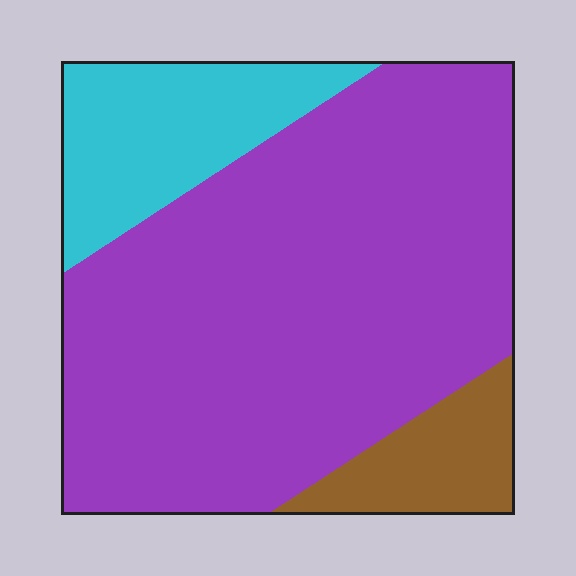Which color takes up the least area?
Brown, at roughly 10%.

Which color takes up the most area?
Purple, at roughly 75%.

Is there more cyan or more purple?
Purple.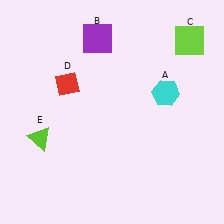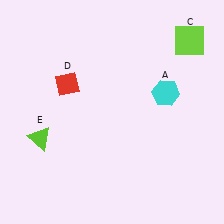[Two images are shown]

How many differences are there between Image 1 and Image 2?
There is 1 difference between the two images.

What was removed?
The purple square (B) was removed in Image 2.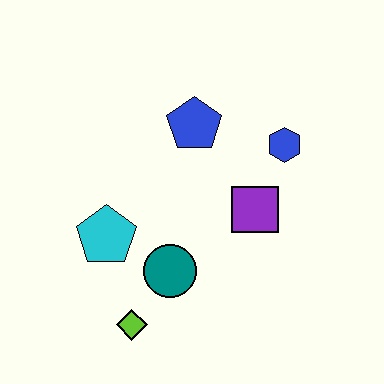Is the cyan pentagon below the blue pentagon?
Yes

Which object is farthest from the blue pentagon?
The lime diamond is farthest from the blue pentagon.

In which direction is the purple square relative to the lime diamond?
The purple square is to the right of the lime diamond.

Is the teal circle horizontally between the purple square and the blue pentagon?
No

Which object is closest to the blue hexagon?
The purple square is closest to the blue hexagon.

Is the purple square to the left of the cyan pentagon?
No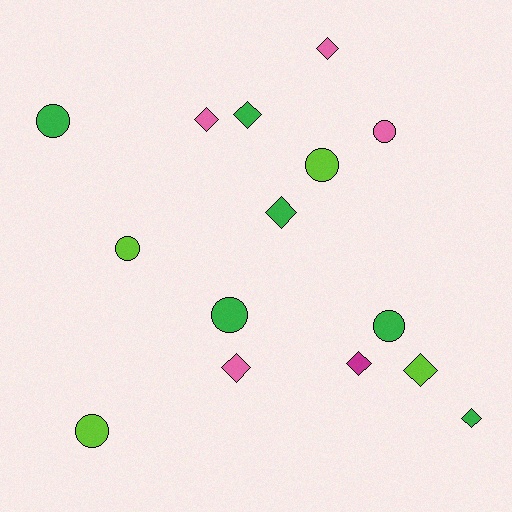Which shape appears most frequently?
Diamond, with 8 objects.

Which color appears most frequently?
Green, with 6 objects.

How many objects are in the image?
There are 15 objects.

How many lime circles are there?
There are 3 lime circles.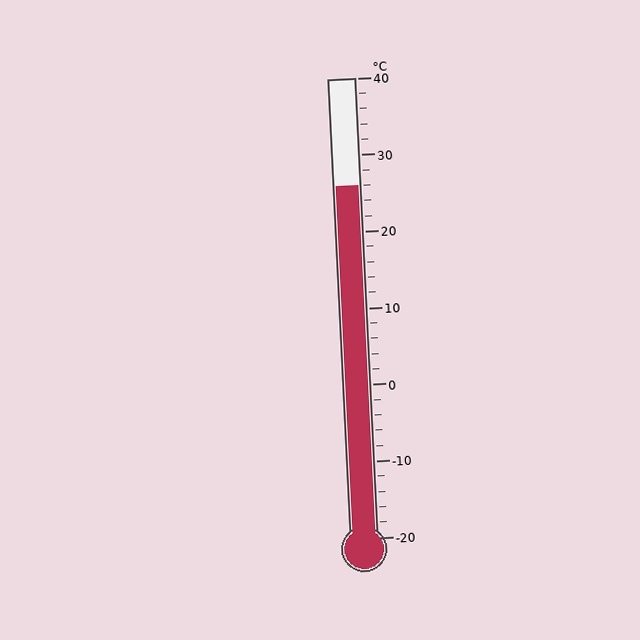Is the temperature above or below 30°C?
The temperature is below 30°C.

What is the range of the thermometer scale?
The thermometer scale ranges from -20°C to 40°C.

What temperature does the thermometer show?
The thermometer shows approximately 26°C.